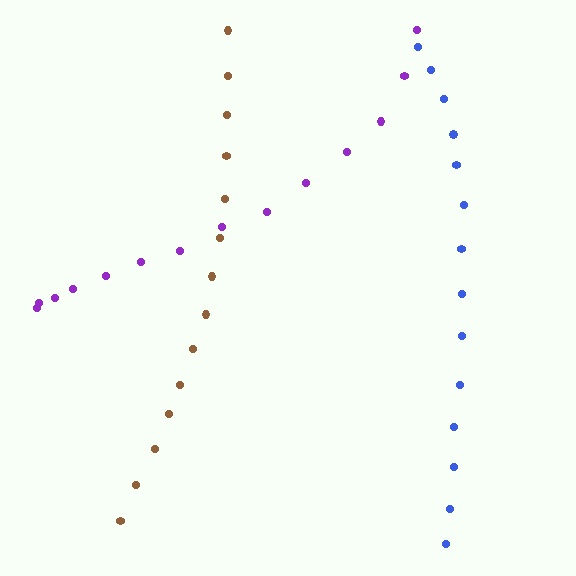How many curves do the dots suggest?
There are 3 distinct paths.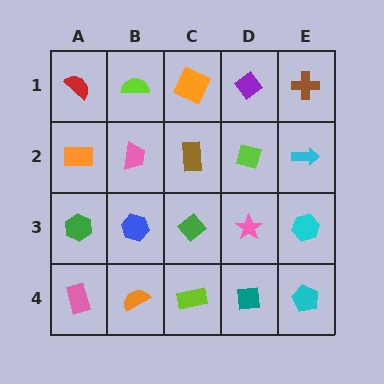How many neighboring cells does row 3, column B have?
4.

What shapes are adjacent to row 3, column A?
An orange rectangle (row 2, column A), a pink rectangle (row 4, column A), a blue hexagon (row 3, column B).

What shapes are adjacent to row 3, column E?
A cyan arrow (row 2, column E), a cyan pentagon (row 4, column E), a pink star (row 3, column D).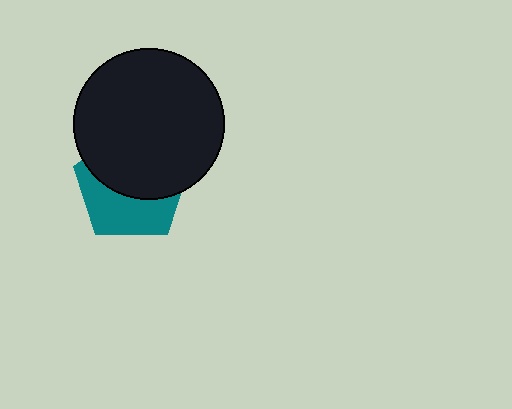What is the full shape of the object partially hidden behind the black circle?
The partially hidden object is a teal pentagon.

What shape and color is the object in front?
The object in front is a black circle.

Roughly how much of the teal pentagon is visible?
A small part of it is visible (roughly 44%).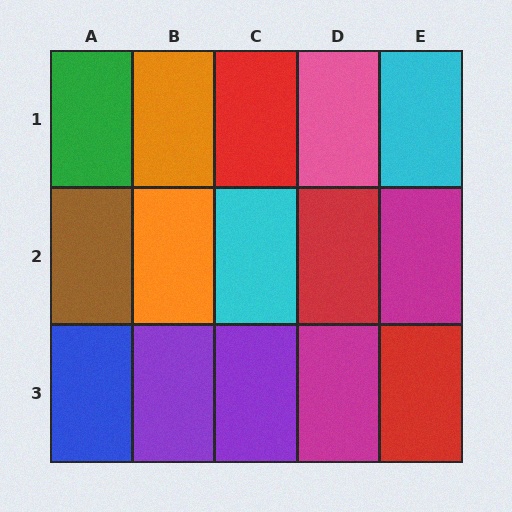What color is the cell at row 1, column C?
Red.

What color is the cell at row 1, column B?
Orange.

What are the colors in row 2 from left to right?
Brown, orange, cyan, red, magenta.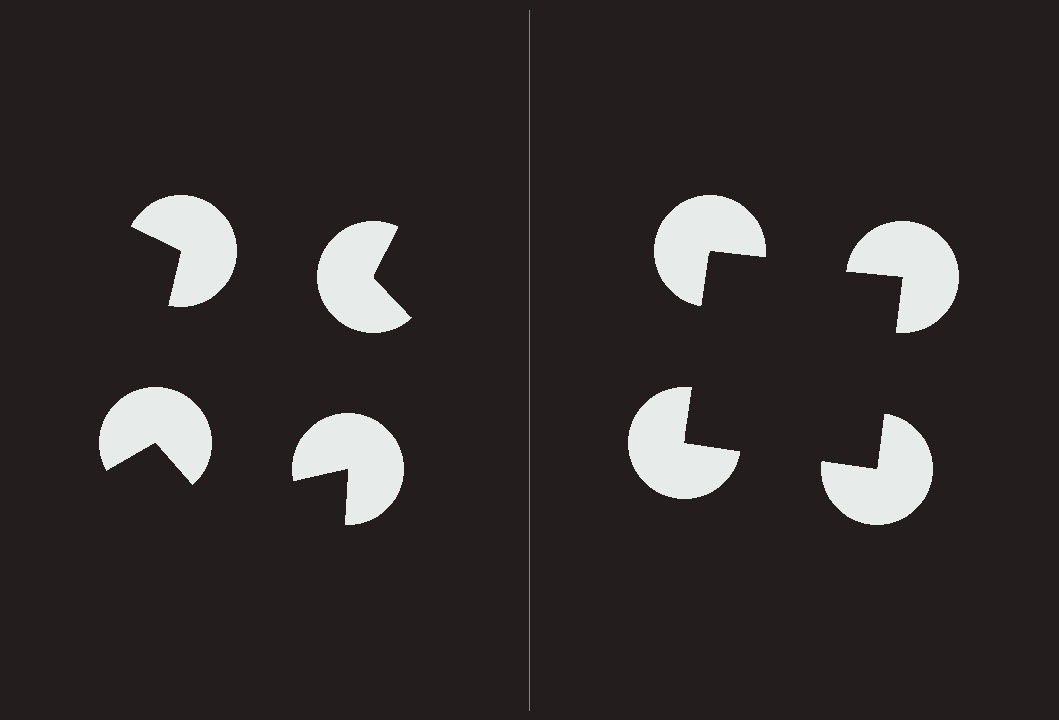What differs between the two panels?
The pac-man discs are positioned identically on both sides; only the wedge orientations differ. On the right they align to a square; on the left they are misaligned.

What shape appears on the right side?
An illusory square.